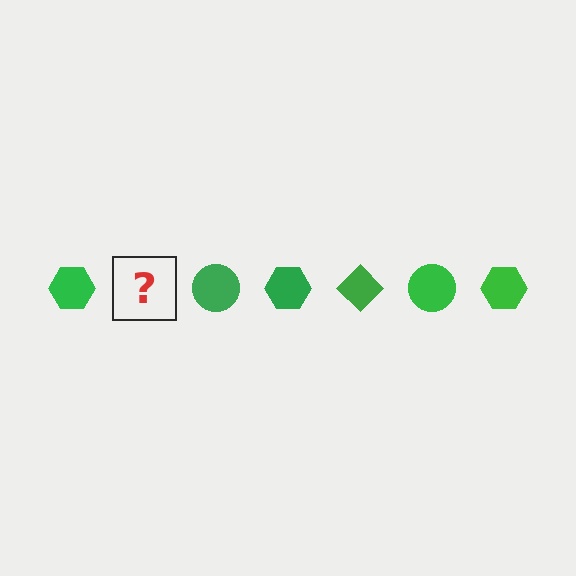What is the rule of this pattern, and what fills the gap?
The rule is that the pattern cycles through hexagon, diamond, circle shapes in green. The gap should be filled with a green diamond.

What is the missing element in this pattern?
The missing element is a green diamond.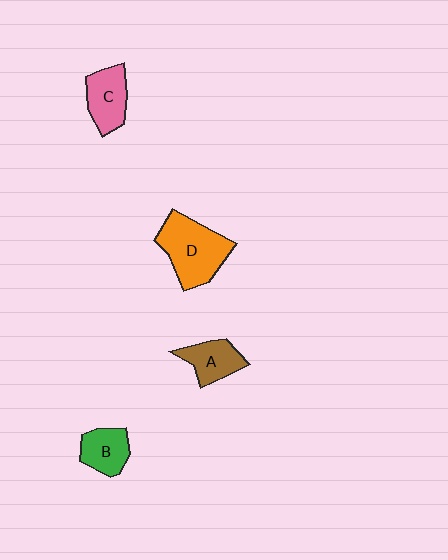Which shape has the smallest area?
Shape B (green).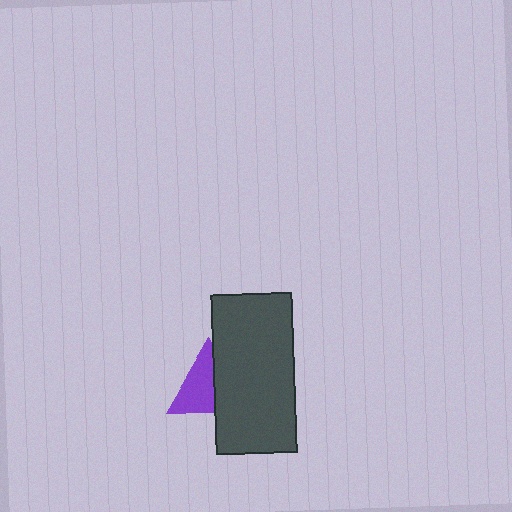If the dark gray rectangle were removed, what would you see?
You would see the complete purple triangle.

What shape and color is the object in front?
The object in front is a dark gray rectangle.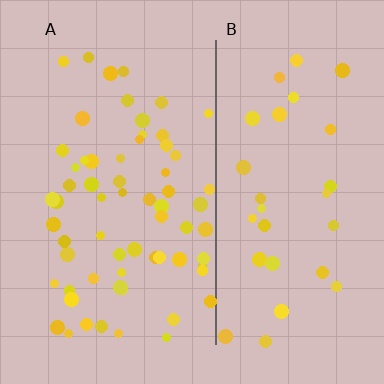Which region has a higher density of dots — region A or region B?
A (the left).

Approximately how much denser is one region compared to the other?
Approximately 2.1× — region A over region B.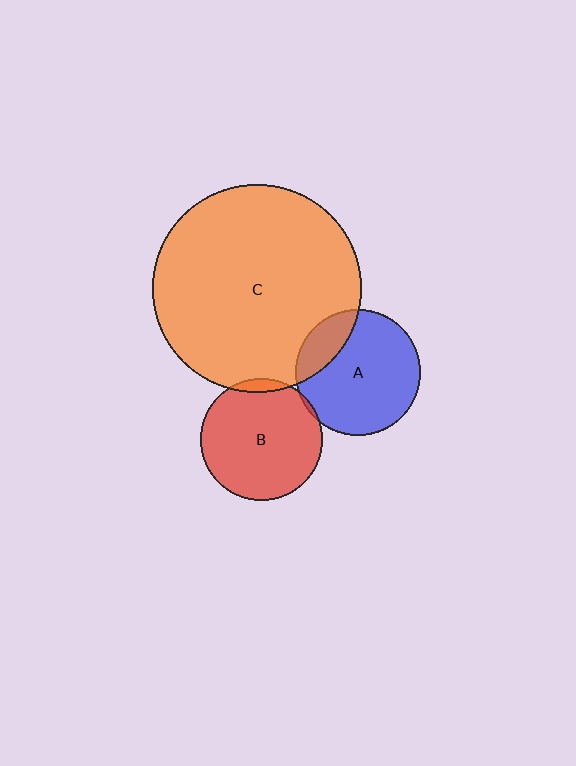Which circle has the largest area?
Circle C (orange).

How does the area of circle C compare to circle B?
Approximately 2.9 times.